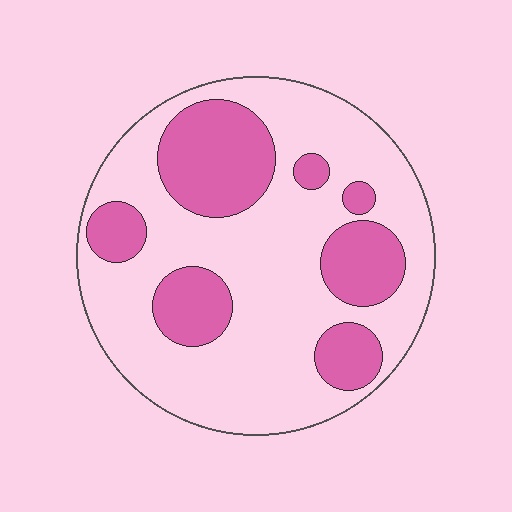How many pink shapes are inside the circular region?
7.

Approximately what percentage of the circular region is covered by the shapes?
Approximately 30%.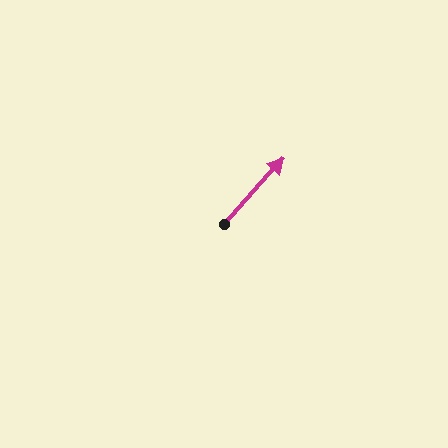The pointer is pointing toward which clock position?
Roughly 1 o'clock.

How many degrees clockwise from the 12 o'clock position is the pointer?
Approximately 42 degrees.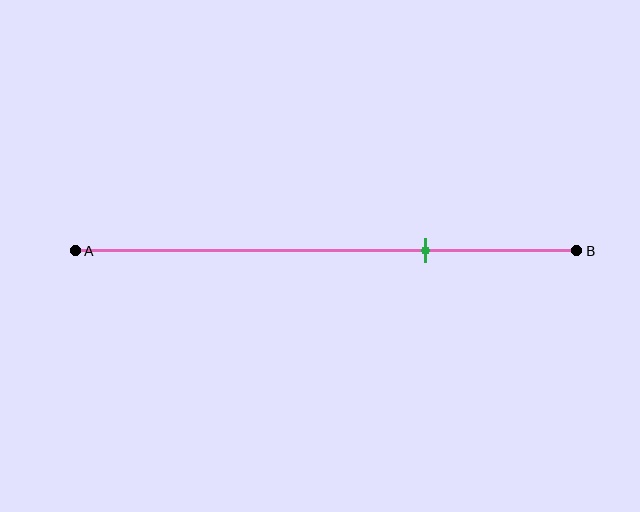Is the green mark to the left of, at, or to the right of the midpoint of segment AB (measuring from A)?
The green mark is to the right of the midpoint of segment AB.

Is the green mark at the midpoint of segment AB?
No, the mark is at about 70% from A, not at the 50% midpoint.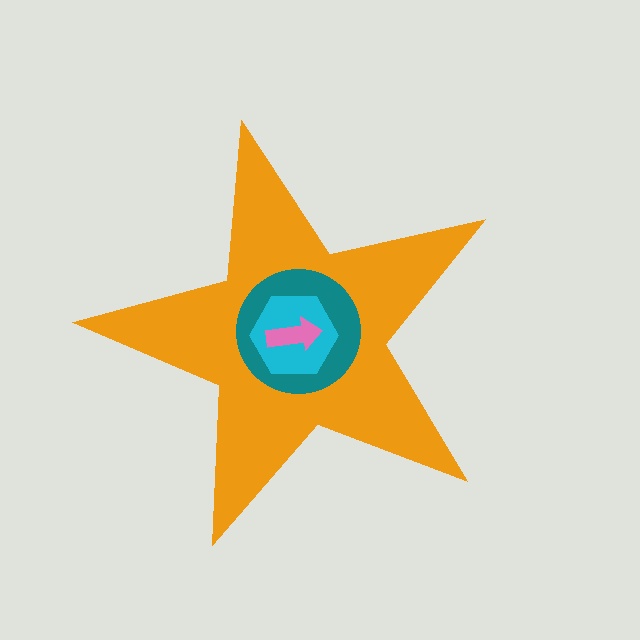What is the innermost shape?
The pink arrow.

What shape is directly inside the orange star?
The teal circle.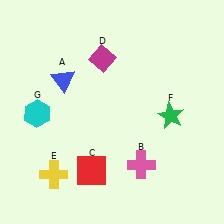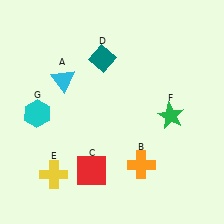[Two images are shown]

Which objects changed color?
A changed from blue to cyan. B changed from pink to orange. D changed from magenta to teal.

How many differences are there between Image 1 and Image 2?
There are 3 differences between the two images.